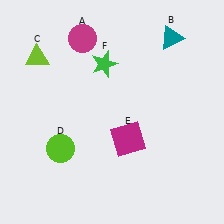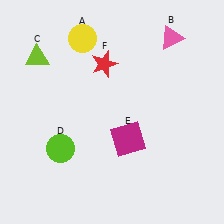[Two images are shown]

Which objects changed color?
A changed from magenta to yellow. B changed from teal to pink. F changed from green to red.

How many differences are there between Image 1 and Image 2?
There are 3 differences between the two images.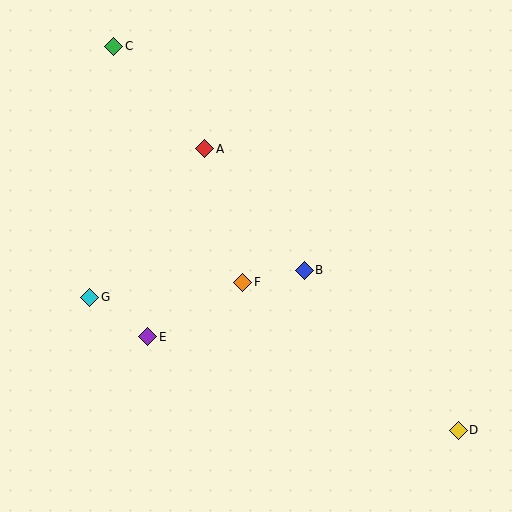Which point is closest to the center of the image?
Point F at (243, 282) is closest to the center.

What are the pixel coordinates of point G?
Point G is at (90, 297).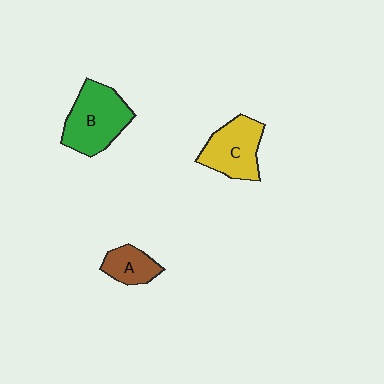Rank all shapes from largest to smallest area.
From largest to smallest: B (green), C (yellow), A (brown).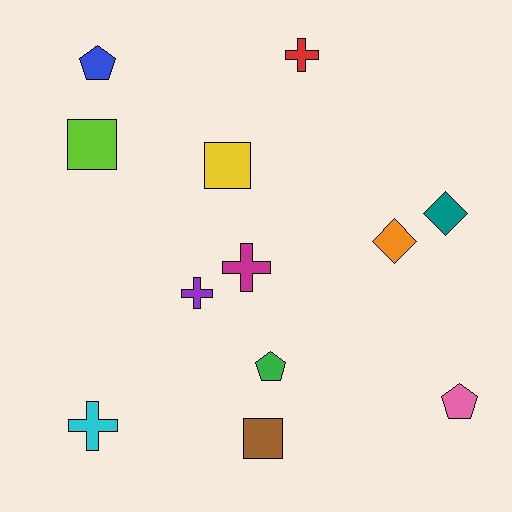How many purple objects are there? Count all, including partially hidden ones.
There is 1 purple object.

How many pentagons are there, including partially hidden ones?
There are 3 pentagons.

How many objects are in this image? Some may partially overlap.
There are 12 objects.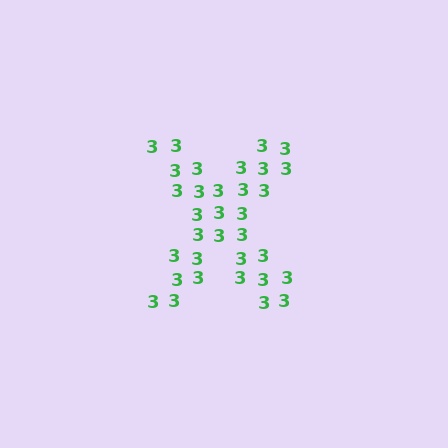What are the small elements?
The small elements are digit 3's.